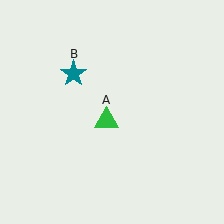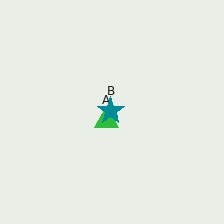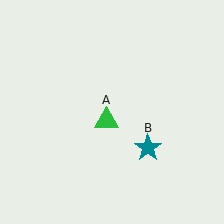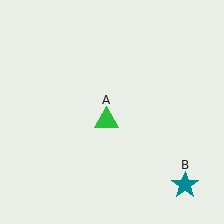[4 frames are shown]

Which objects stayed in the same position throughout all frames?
Green triangle (object A) remained stationary.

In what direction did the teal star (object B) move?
The teal star (object B) moved down and to the right.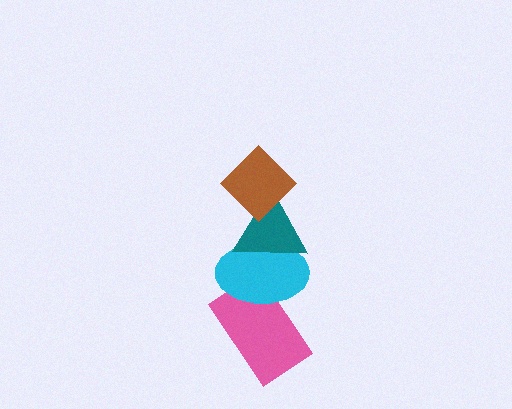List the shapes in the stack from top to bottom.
From top to bottom: the brown diamond, the teal triangle, the cyan ellipse, the pink rectangle.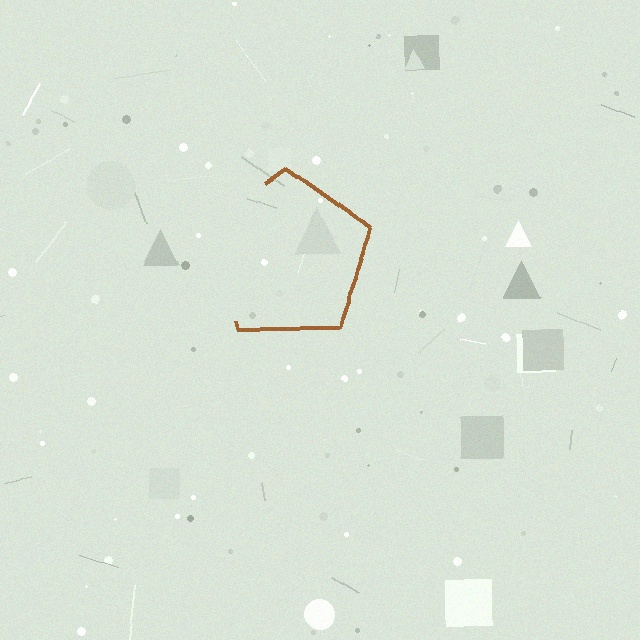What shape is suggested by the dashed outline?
The dashed outline suggests a pentagon.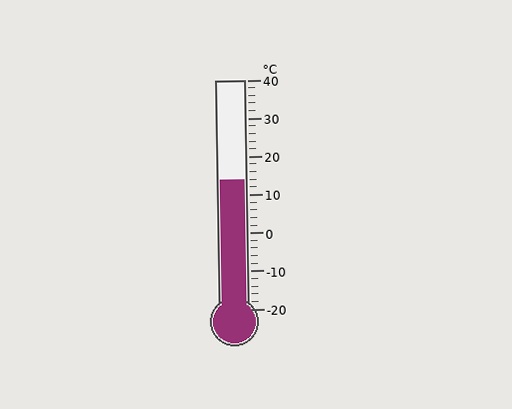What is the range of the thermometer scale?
The thermometer scale ranges from -20°C to 40°C.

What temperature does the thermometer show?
The thermometer shows approximately 14°C.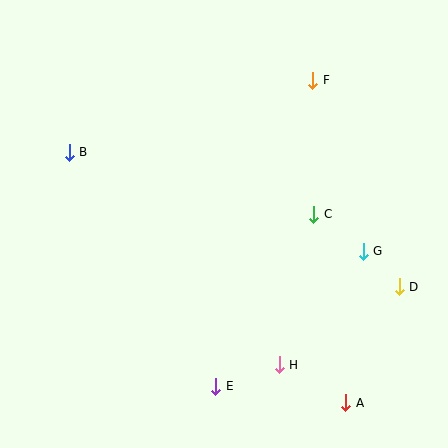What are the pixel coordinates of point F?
Point F is at (313, 80).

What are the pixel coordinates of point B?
Point B is at (69, 152).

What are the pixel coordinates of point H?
Point H is at (279, 365).